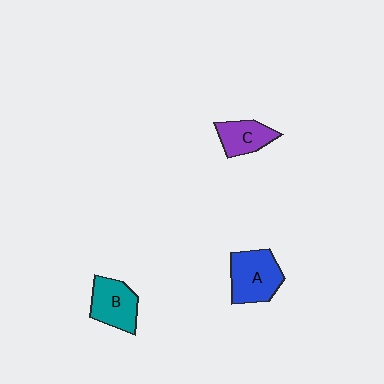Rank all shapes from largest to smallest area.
From largest to smallest: A (blue), B (teal), C (purple).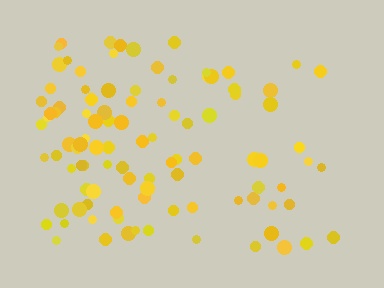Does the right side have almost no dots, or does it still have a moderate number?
Still a moderate number, just noticeably fewer than the left.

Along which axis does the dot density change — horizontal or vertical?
Horizontal.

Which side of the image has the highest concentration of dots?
The left.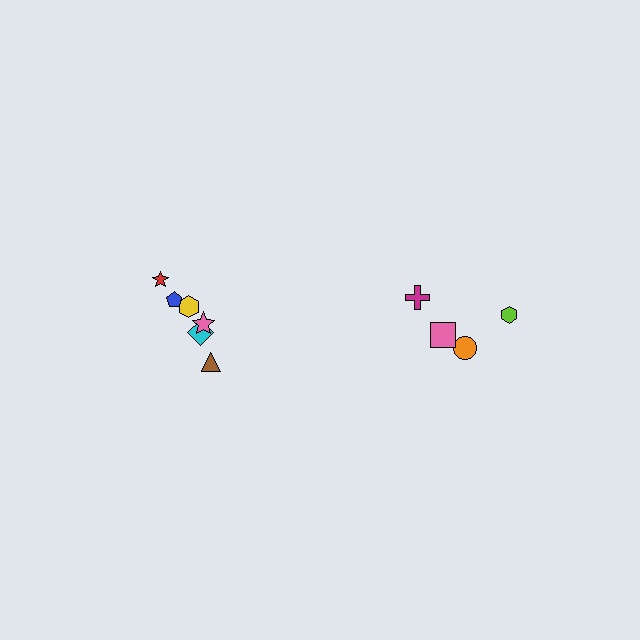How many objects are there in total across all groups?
There are 10 objects.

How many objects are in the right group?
There are 4 objects.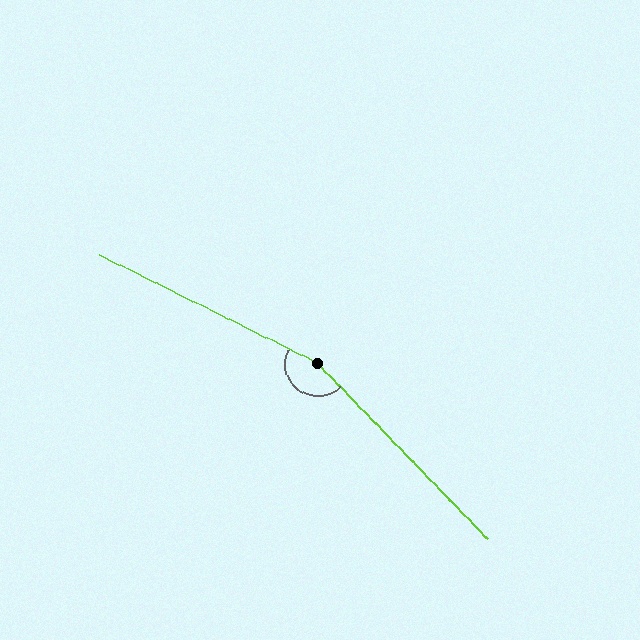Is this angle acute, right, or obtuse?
It is obtuse.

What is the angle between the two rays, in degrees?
Approximately 160 degrees.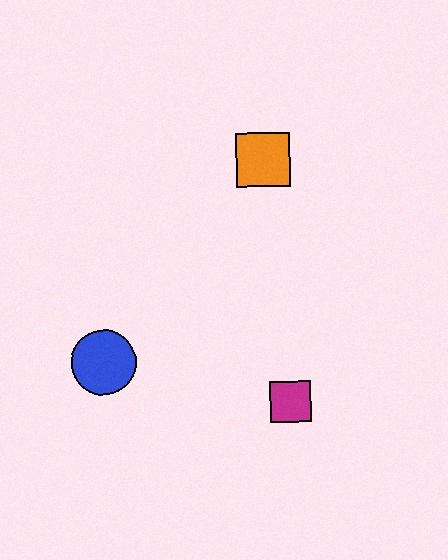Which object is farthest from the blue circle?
The orange square is farthest from the blue circle.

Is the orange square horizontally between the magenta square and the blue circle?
Yes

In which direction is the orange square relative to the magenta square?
The orange square is above the magenta square.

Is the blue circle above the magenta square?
Yes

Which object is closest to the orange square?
The magenta square is closest to the orange square.